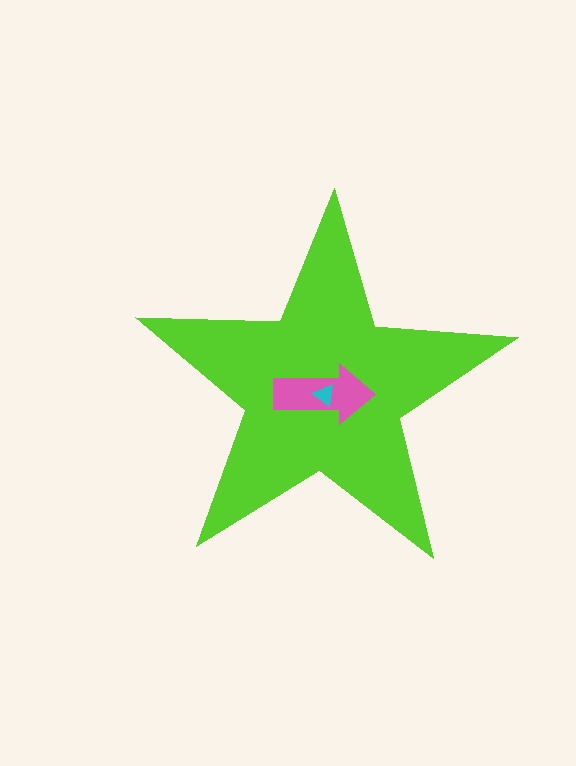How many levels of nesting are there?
3.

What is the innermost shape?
The cyan triangle.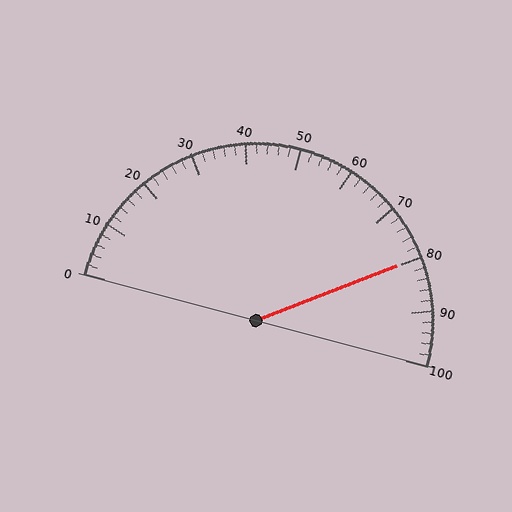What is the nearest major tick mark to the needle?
The nearest major tick mark is 80.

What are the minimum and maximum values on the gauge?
The gauge ranges from 0 to 100.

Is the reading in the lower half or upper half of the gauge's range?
The reading is in the upper half of the range (0 to 100).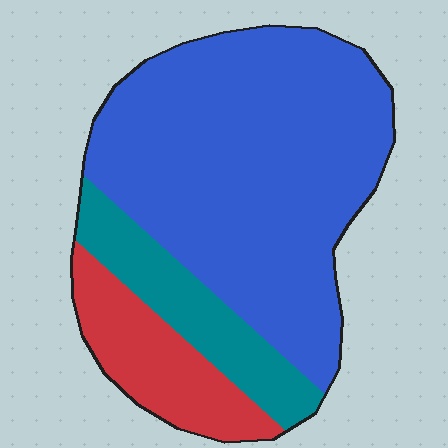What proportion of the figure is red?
Red covers around 15% of the figure.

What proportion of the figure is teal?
Teal takes up about one sixth (1/6) of the figure.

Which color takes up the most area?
Blue, at roughly 65%.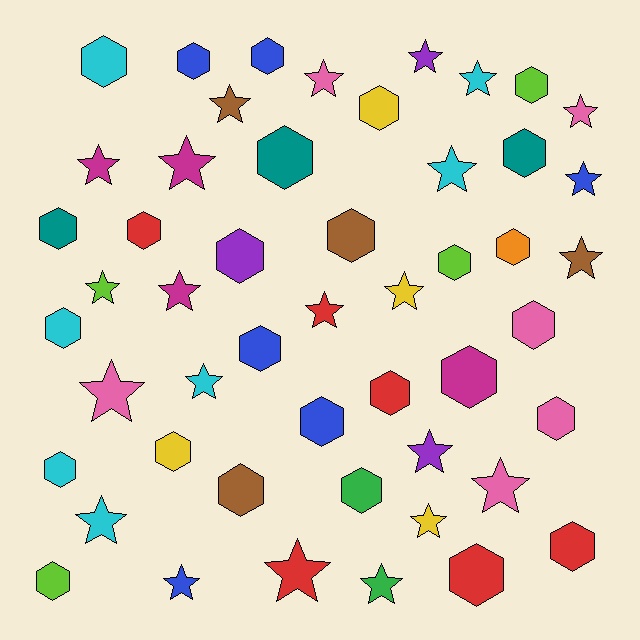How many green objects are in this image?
There are 2 green objects.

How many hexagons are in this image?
There are 27 hexagons.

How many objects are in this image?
There are 50 objects.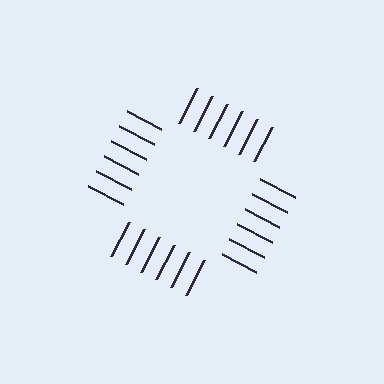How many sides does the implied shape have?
4 sides — the line-ends trace a square.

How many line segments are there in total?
24 — 6 along each of the 4 edges.